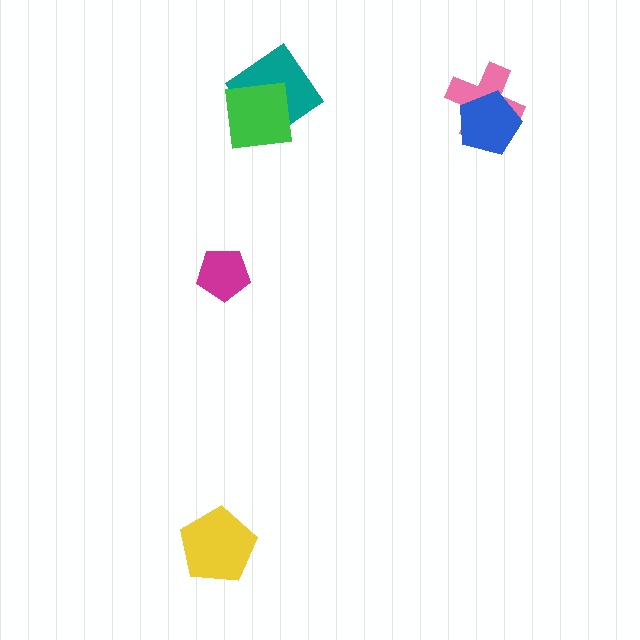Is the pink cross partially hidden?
Yes, it is partially covered by another shape.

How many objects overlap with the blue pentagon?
1 object overlaps with the blue pentagon.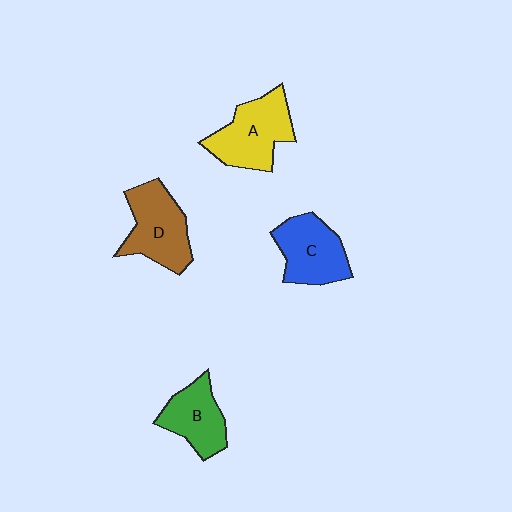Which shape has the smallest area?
Shape B (green).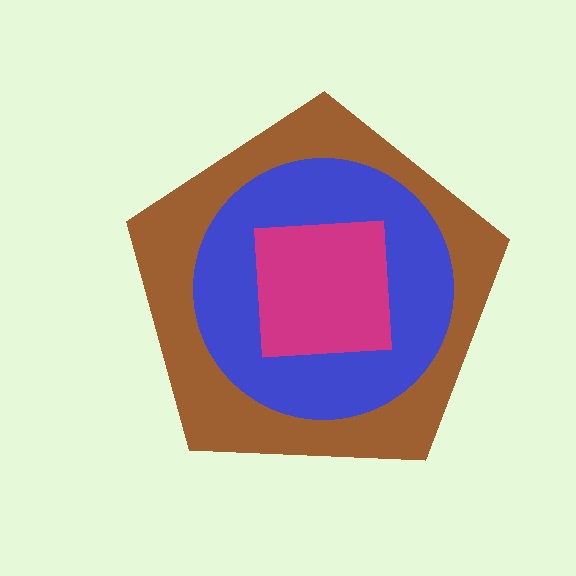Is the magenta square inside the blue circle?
Yes.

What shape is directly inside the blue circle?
The magenta square.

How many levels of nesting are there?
3.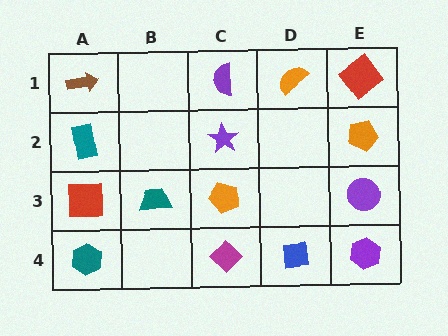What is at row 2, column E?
An orange pentagon.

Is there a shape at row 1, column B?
No, that cell is empty.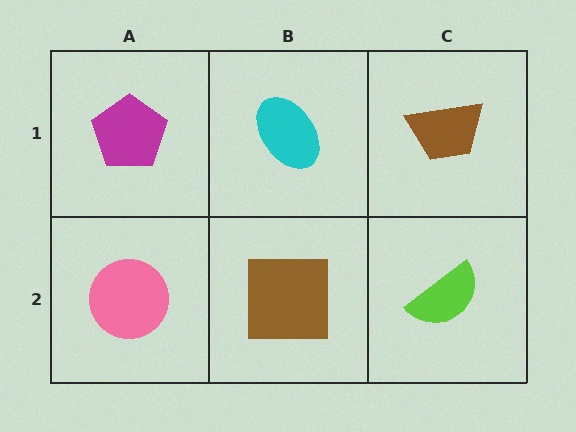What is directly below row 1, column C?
A lime semicircle.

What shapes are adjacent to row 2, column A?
A magenta pentagon (row 1, column A), a brown square (row 2, column B).